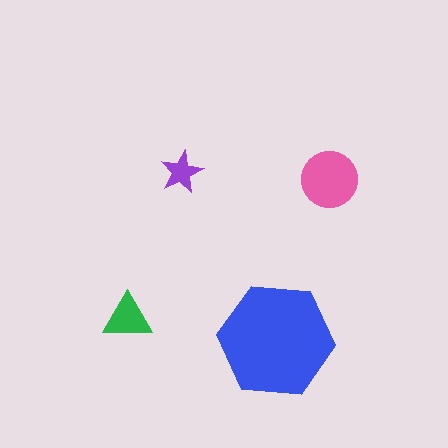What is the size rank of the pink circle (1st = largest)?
2nd.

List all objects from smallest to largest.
The purple star, the green triangle, the pink circle, the blue hexagon.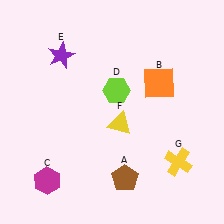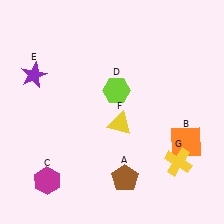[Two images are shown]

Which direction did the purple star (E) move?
The purple star (E) moved left.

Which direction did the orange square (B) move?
The orange square (B) moved down.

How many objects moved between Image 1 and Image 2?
2 objects moved between the two images.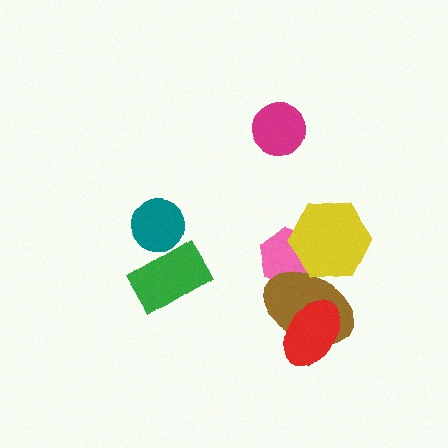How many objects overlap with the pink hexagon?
2 objects overlap with the pink hexagon.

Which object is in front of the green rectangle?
The teal circle is in front of the green rectangle.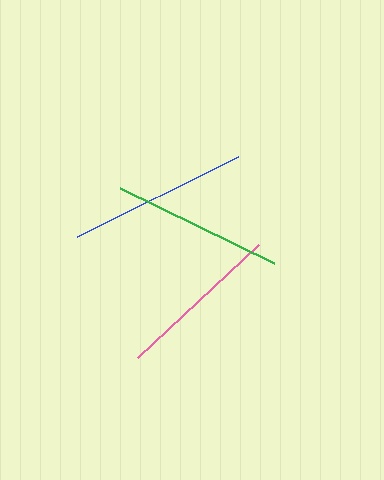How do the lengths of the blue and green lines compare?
The blue and green lines are approximately the same length.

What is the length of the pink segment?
The pink segment is approximately 166 pixels long.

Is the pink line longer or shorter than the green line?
The green line is longer than the pink line.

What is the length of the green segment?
The green segment is approximately 171 pixels long.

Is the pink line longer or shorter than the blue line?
The blue line is longer than the pink line.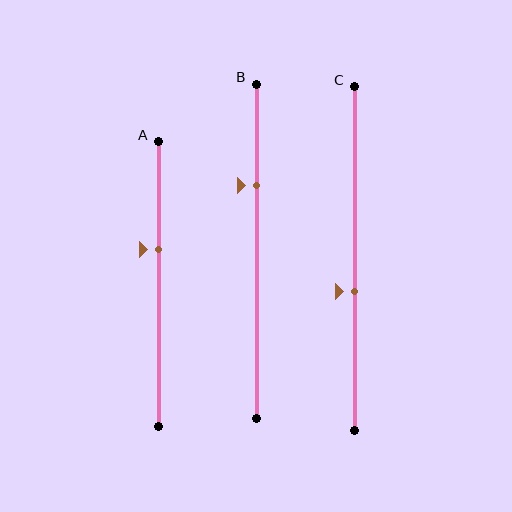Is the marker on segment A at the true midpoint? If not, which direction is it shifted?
No, the marker on segment A is shifted upward by about 12% of the segment length.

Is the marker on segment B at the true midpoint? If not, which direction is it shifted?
No, the marker on segment B is shifted upward by about 20% of the segment length.